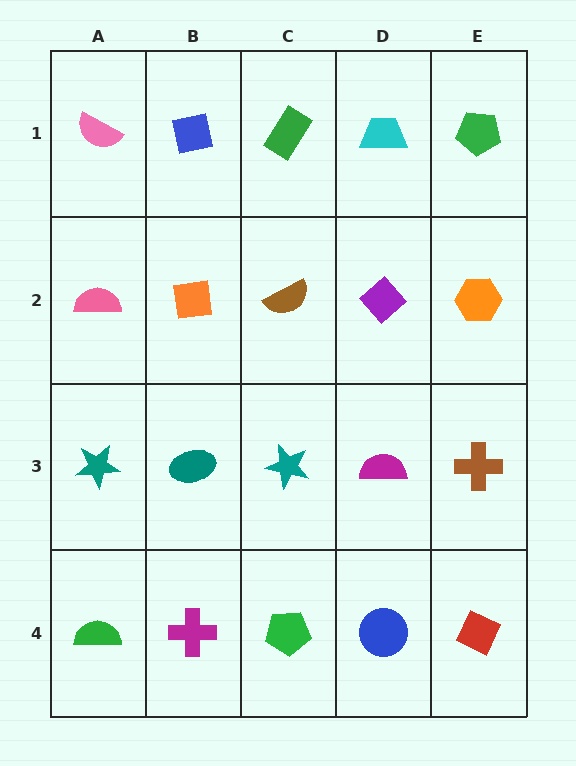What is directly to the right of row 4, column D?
A red diamond.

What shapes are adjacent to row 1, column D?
A purple diamond (row 2, column D), a green rectangle (row 1, column C), a green pentagon (row 1, column E).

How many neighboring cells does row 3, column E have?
3.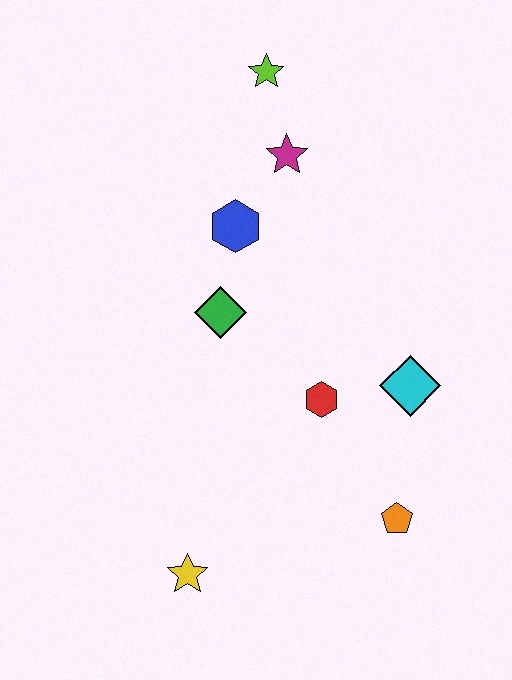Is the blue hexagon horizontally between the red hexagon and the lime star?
No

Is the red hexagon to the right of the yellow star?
Yes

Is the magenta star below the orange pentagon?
No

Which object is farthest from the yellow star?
The lime star is farthest from the yellow star.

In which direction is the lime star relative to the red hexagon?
The lime star is above the red hexagon.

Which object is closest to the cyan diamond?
The red hexagon is closest to the cyan diamond.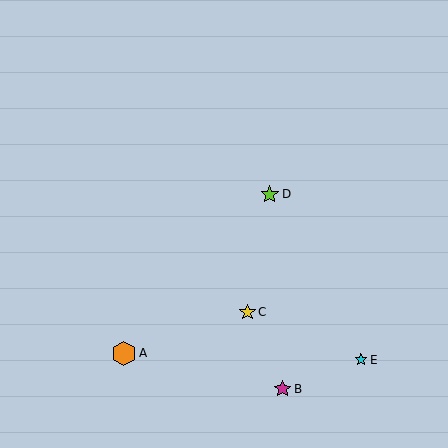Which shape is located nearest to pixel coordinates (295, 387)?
The magenta star (labeled B) at (283, 389) is nearest to that location.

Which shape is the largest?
The orange hexagon (labeled A) is the largest.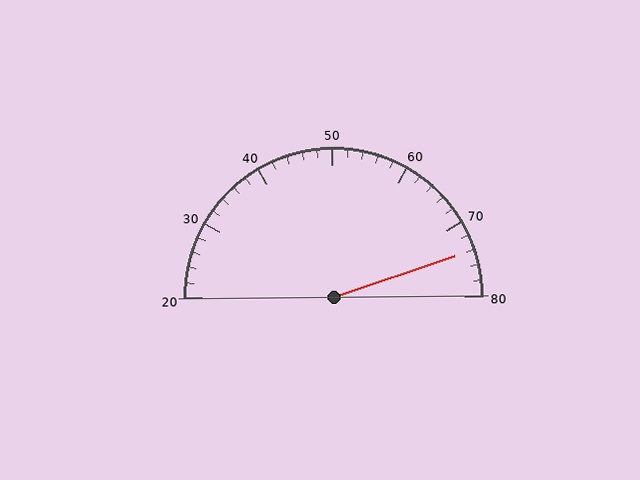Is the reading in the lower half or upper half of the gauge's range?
The reading is in the upper half of the range (20 to 80).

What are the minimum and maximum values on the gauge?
The gauge ranges from 20 to 80.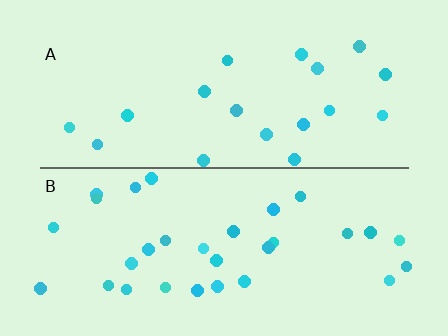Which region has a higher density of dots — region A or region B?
B (the bottom).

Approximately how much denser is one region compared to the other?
Approximately 1.7× — region B over region A.